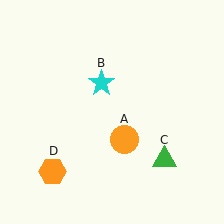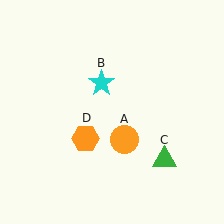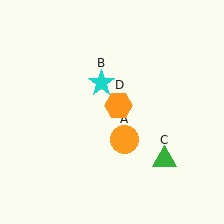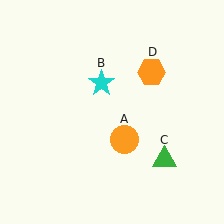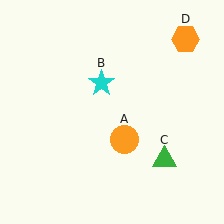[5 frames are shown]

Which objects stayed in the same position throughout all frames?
Orange circle (object A) and cyan star (object B) and green triangle (object C) remained stationary.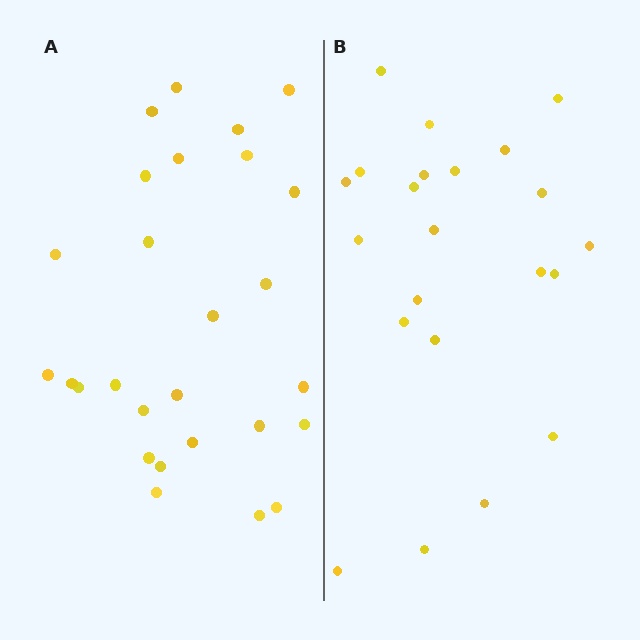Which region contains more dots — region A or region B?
Region A (the left region) has more dots.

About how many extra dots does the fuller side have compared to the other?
Region A has about 5 more dots than region B.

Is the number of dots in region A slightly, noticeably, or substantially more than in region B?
Region A has only slightly more — the two regions are fairly close. The ratio is roughly 1.2 to 1.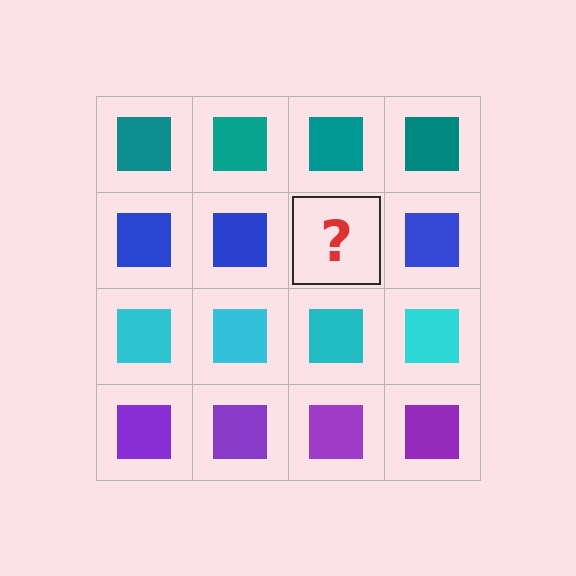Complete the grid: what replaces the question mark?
The question mark should be replaced with a blue square.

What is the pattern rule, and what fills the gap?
The rule is that each row has a consistent color. The gap should be filled with a blue square.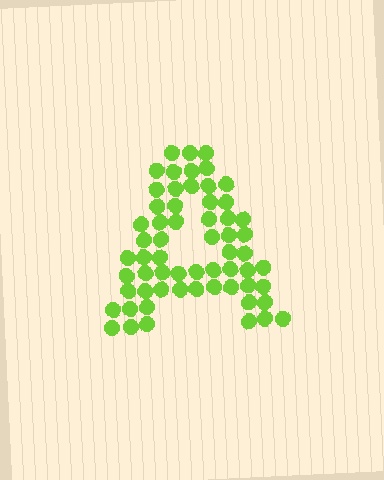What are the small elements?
The small elements are circles.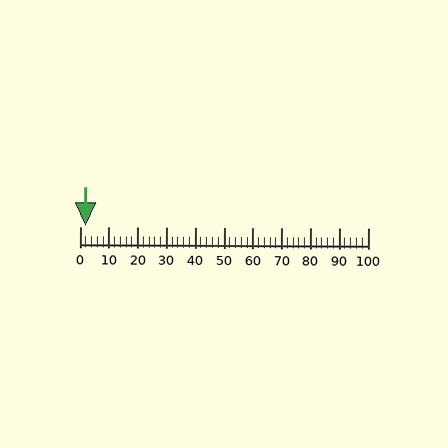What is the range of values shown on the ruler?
The ruler shows values from 0 to 100.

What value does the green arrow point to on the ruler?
The green arrow points to approximately 2.